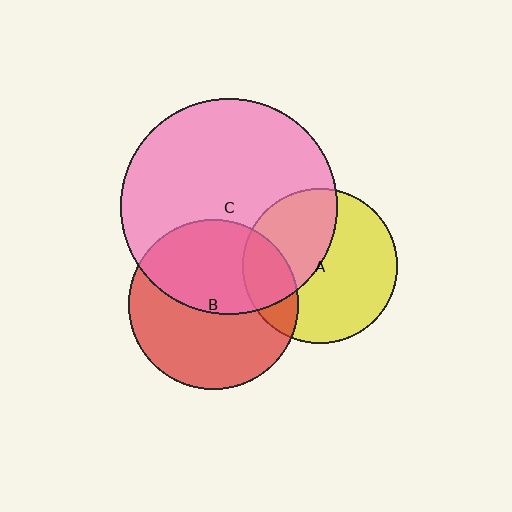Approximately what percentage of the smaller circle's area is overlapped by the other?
Approximately 40%.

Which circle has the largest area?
Circle C (pink).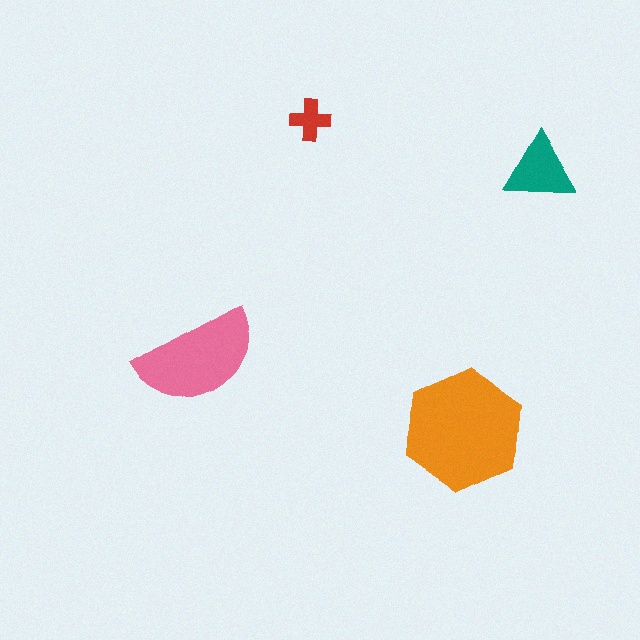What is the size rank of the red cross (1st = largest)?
4th.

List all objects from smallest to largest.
The red cross, the teal triangle, the pink semicircle, the orange hexagon.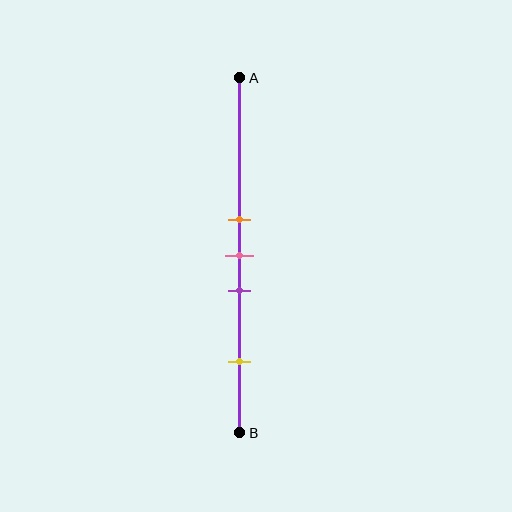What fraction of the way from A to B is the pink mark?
The pink mark is approximately 50% (0.5) of the way from A to B.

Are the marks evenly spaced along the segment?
No, the marks are not evenly spaced.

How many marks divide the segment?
There are 4 marks dividing the segment.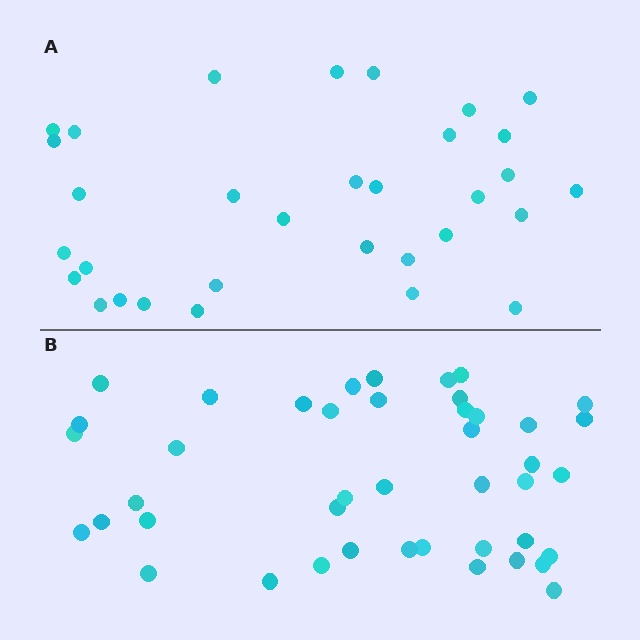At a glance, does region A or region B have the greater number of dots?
Region B (the bottom region) has more dots.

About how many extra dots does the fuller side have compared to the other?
Region B has roughly 12 or so more dots than region A.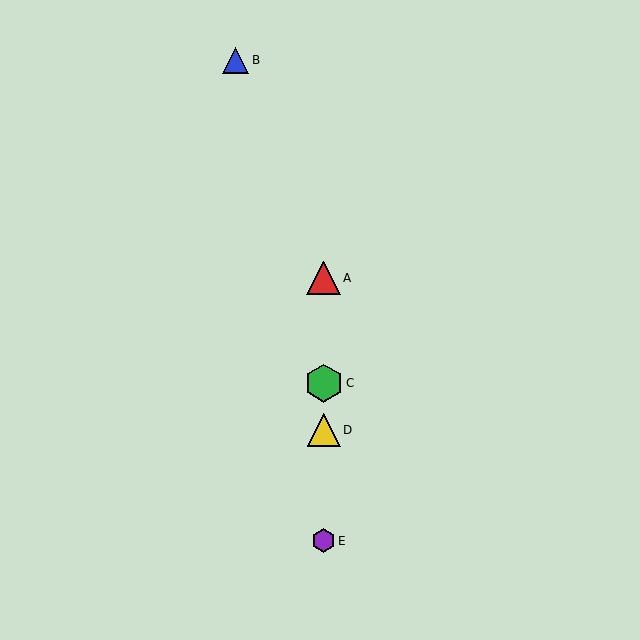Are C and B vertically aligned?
No, C is at x≈324 and B is at x≈236.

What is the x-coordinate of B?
Object B is at x≈236.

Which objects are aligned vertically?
Objects A, C, D, E are aligned vertically.